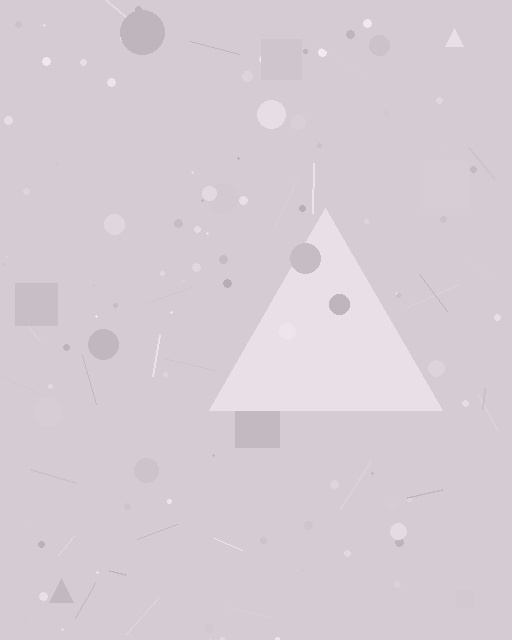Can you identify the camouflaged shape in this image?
The camouflaged shape is a triangle.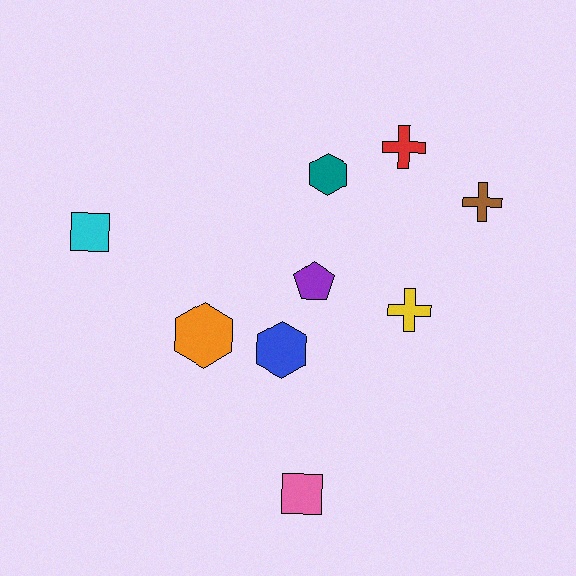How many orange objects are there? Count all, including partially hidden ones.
There is 1 orange object.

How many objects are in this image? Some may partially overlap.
There are 9 objects.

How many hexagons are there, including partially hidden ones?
There are 3 hexagons.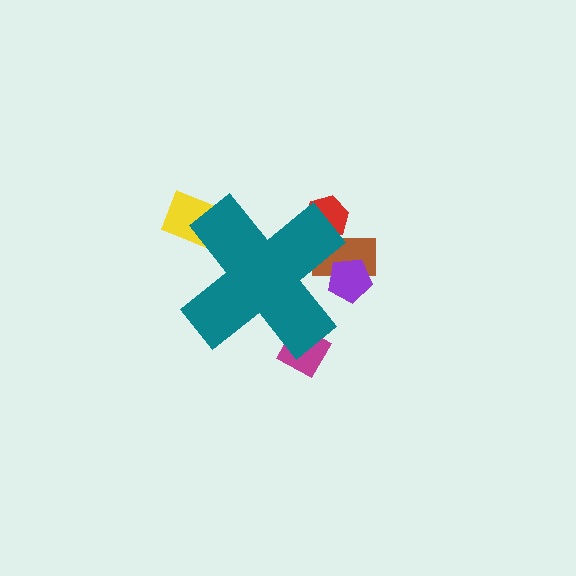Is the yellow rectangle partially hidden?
Yes, the yellow rectangle is partially hidden behind the teal cross.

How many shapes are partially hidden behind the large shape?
5 shapes are partially hidden.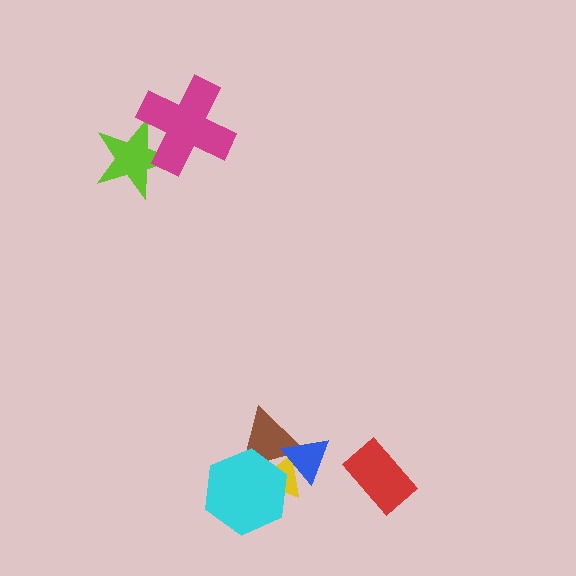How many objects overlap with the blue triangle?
2 objects overlap with the blue triangle.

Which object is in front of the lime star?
The magenta cross is in front of the lime star.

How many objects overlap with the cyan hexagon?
2 objects overlap with the cyan hexagon.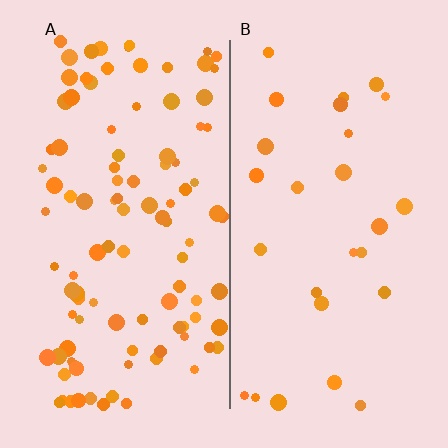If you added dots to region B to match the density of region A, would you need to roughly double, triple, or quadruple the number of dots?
Approximately quadruple.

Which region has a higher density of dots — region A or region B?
A (the left).